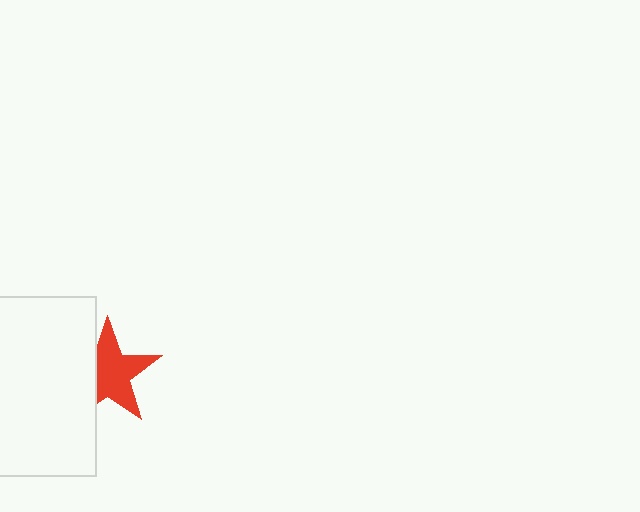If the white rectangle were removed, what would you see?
You would see the complete red star.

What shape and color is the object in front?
The object in front is a white rectangle.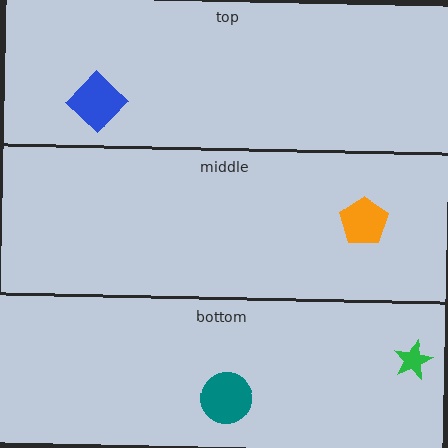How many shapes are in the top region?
1.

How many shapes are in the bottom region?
2.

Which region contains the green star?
The bottom region.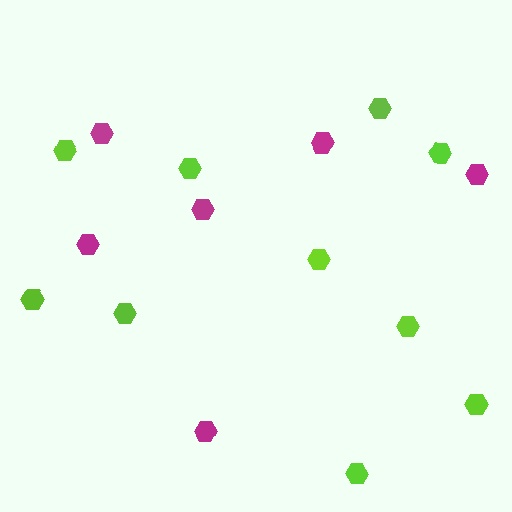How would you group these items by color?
There are 2 groups: one group of magenta hexagons (6) and one group of lime hexagons (10).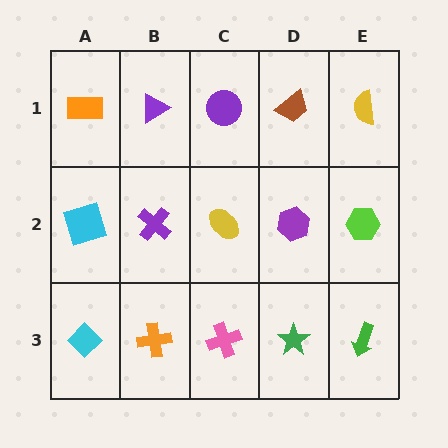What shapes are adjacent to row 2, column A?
An orange rectangle (row 1, column A), a cyan diamond (row 3, column A), a purple cross (row 2, column B).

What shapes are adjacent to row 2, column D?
A brown trapezoid (row 1, column D), a green star (row 3, column D), a yellow ellipse (row 2, column C), a lime hexagon (row 2, column E).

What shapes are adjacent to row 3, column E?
A lime hexagon (row 2, column E), a green star (row 3, column D).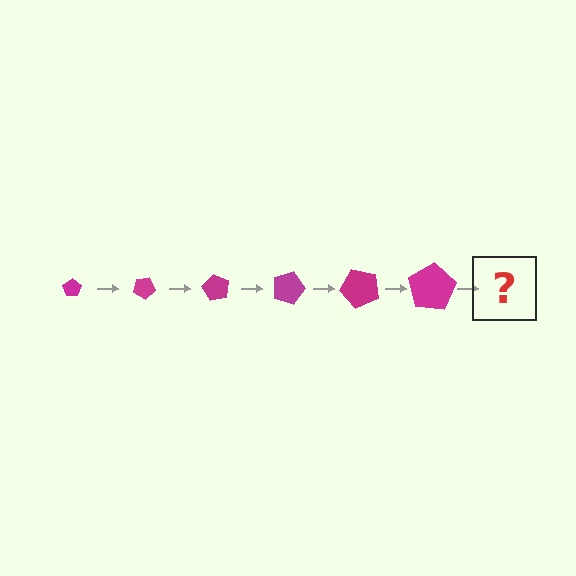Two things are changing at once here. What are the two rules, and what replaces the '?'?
The two rules are that the pentagon grows larger each step and it rotates 30 degrees each step. The '?' should be a pentagon, larger than the previous one and rotated 180 degrees from the start.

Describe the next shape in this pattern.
It should be a pentagon, larger than the previous one and rotated 180 degrees from the start.